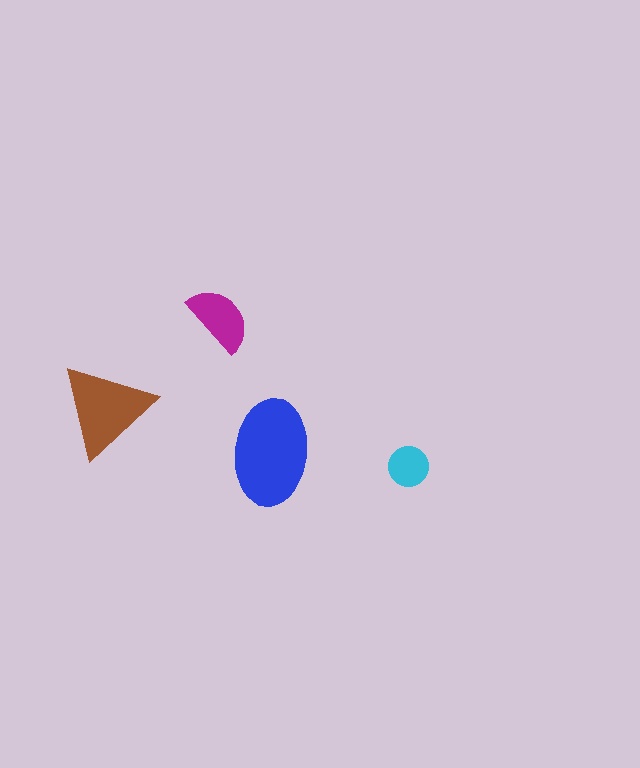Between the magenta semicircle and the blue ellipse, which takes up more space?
The blue ellipse.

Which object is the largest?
The blue ellipse.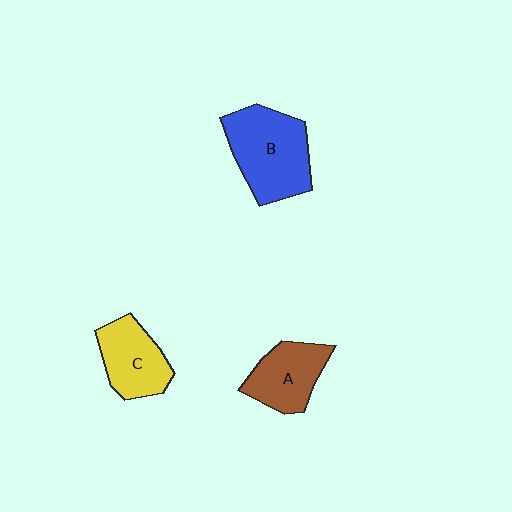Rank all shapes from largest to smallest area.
From largest to smallest: B (blue), C (yellow), A (brown).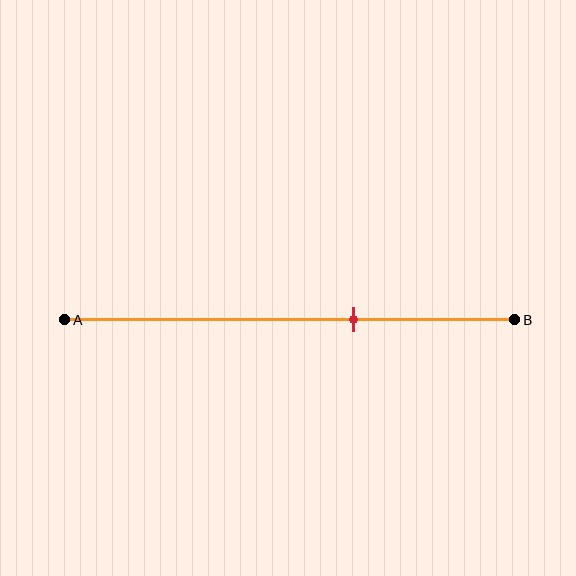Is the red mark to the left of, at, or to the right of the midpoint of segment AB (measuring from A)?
The red mark is to the right of the midpoint of segment AB.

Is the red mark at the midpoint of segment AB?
No, the mark is at about 65% from A, not at the 50% midpoint.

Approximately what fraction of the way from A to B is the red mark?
The red mark is approximately 65% of the way from A to B.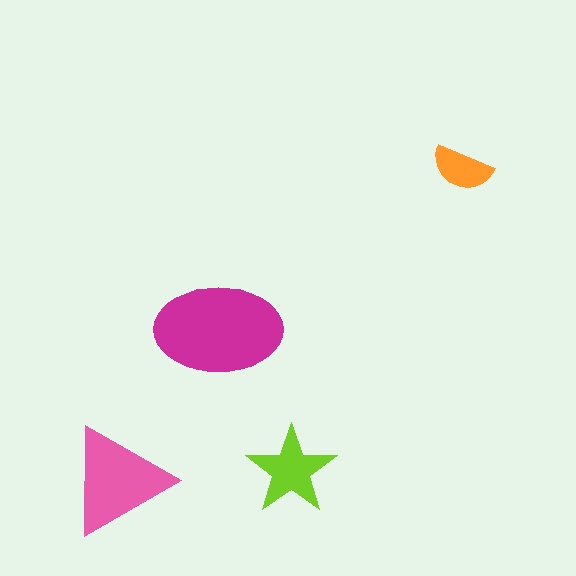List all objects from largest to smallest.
The magenta ellipse, the pink triangle, the lime star, the orange semicircle.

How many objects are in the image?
There are 4 objects in the image.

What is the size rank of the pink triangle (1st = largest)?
2nd.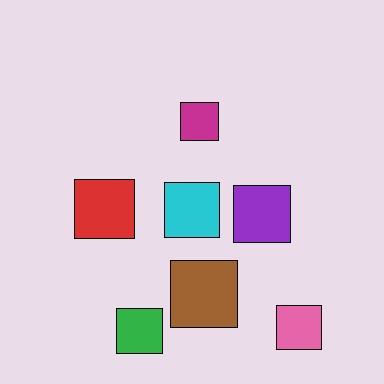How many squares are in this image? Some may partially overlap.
There are 7 squares.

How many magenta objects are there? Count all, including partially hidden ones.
There is 1 magenta object.